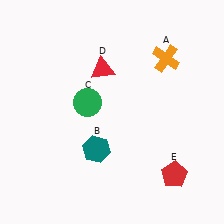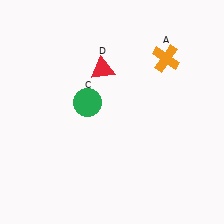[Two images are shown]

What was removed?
The teal hexagon (B), the red pentagon (E) were removed in Image 2.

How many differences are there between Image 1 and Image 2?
There are 2 differences between the two images.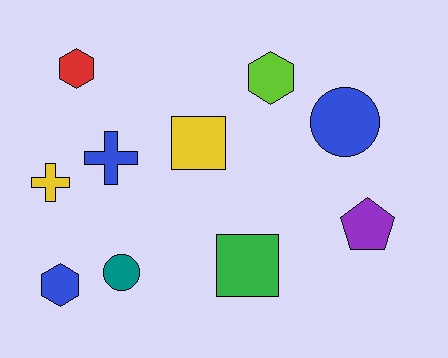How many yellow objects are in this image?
There are 2 yellow objects.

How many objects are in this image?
There are 10 objects.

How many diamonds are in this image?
There are no diamonds.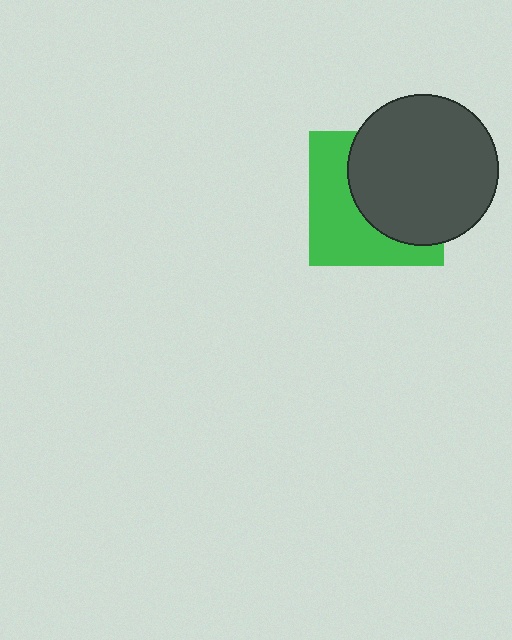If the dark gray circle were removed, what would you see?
You would see the complete green square.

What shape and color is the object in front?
The object in front is a dark gray circle.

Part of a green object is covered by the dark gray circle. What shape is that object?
It is a square.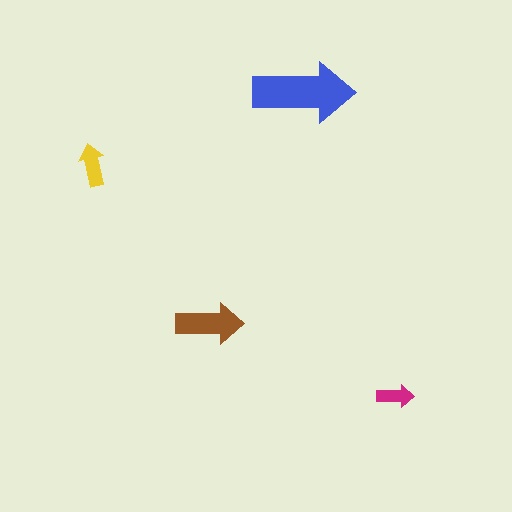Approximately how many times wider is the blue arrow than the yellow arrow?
About 2.5 times wider.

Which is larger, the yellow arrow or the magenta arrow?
The yellow one.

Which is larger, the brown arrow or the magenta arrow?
The brown one.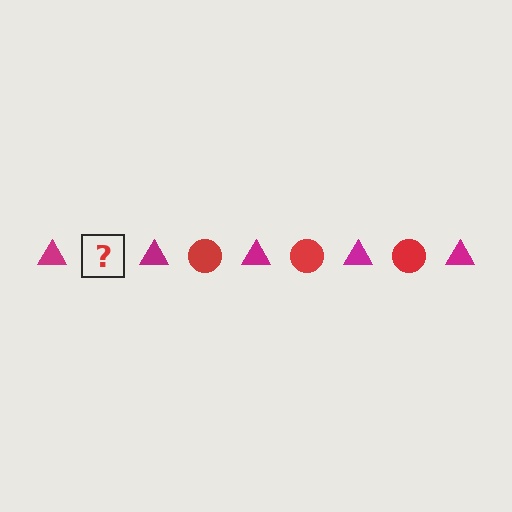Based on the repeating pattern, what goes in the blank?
The blank should be a red circle.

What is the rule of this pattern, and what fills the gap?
The rule is that the pattern alternates between magenta triangle and red circle. The gap should be filled with a red circle.